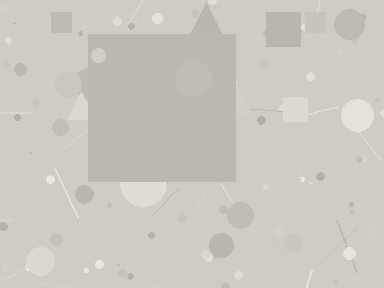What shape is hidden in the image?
A square is hidden in the image.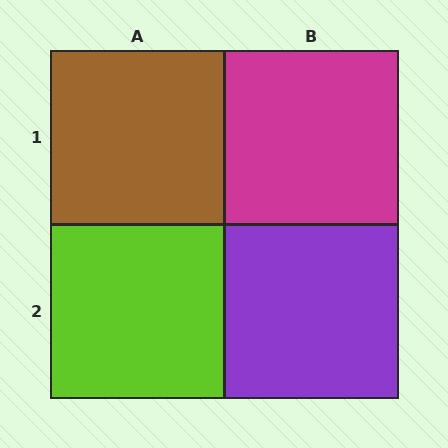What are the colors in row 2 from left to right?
Lime, purple.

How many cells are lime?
1 cell is lime.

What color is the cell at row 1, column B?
Magenta.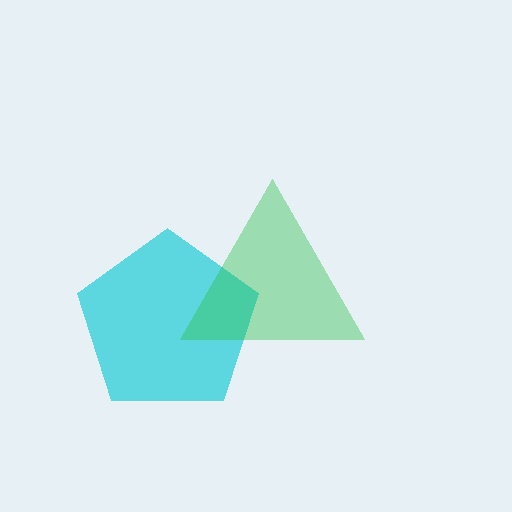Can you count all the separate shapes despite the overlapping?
Yes, there are 2 separate shapes.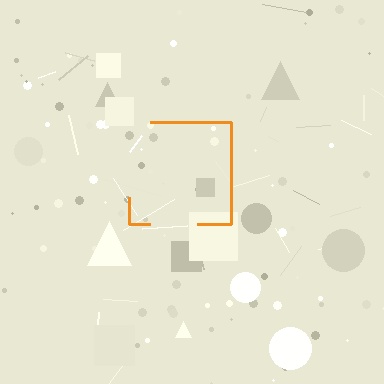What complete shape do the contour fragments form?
The contour fragments form a square.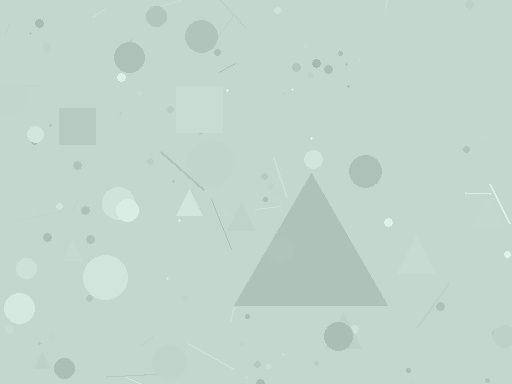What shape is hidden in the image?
A triangle is hidden in the image.